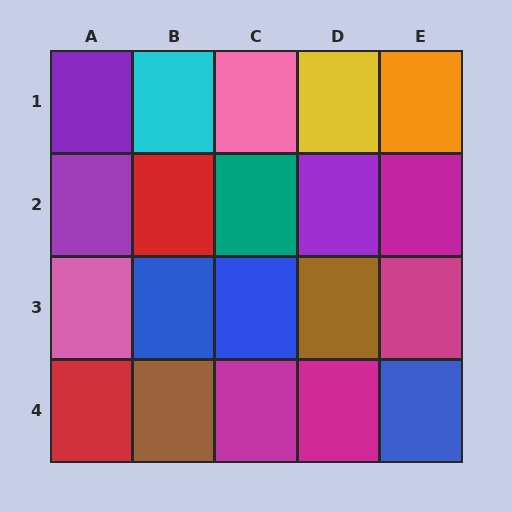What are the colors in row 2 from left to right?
Purple, red, teal, purple, magenta.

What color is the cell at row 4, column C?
Magenta.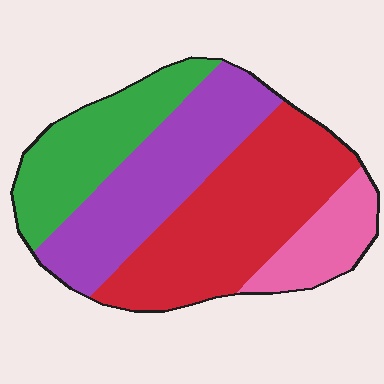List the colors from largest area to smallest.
From largest to smallest: red, purple, green, pink.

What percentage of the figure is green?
Green takes up about one fifth (1/5) of the figure.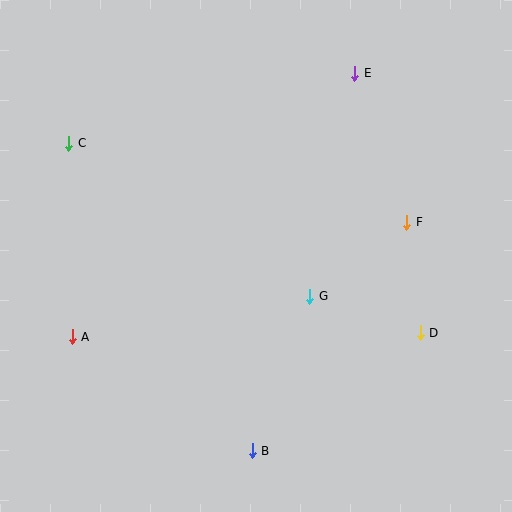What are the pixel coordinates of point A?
Point A is at (72, 337).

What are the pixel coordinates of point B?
Point B is at (252, 451).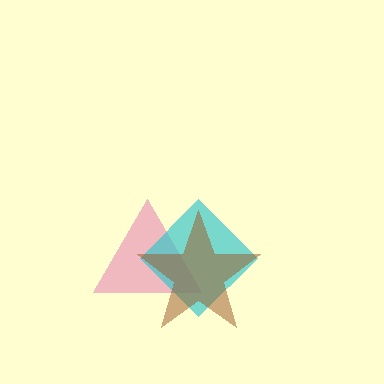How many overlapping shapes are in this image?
There are 3 overlapping shapes in the image.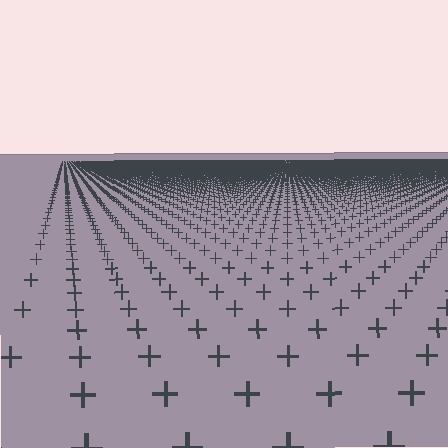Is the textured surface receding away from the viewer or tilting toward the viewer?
The surface is receding away from the viewer. Texture elements get smaller and denser toward the top.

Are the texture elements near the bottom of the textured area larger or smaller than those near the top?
Larger. Near the bottom, elements are closer to the viewer and appear at a bigger on-screen size.